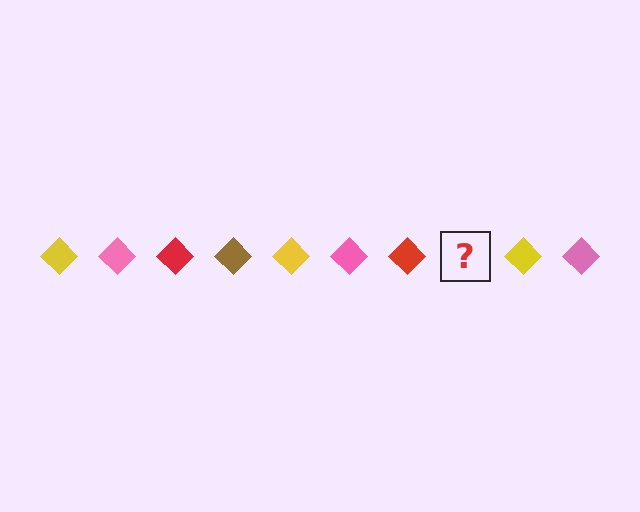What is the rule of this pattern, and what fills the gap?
The rule is that the pattern cycles through yellow, pink, red, brown diamonds. The gap should be filled with a brown diamond.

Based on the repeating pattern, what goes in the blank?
The blank should be a brown diamond.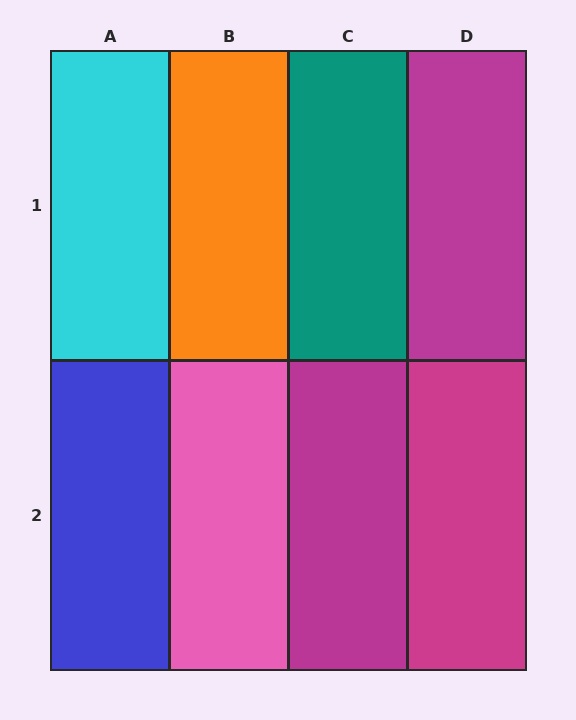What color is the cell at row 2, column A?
Blue.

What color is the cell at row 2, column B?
Pink.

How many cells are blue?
1 cell is blue.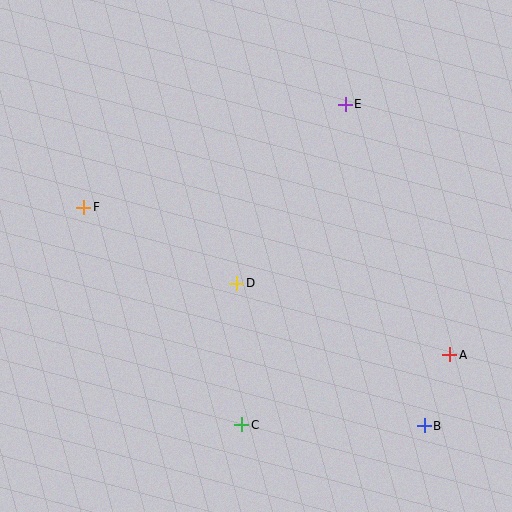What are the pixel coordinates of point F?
Point F is at (84, 207).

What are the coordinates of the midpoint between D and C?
The midpoint between D and C is at (239, 354).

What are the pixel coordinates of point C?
Point C is at (242, 425).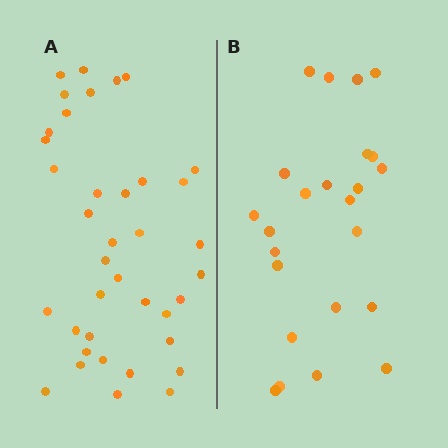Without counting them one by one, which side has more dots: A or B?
Region A (the left region) has more dots.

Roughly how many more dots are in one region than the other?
Region A has approximately 15 more dots than region B.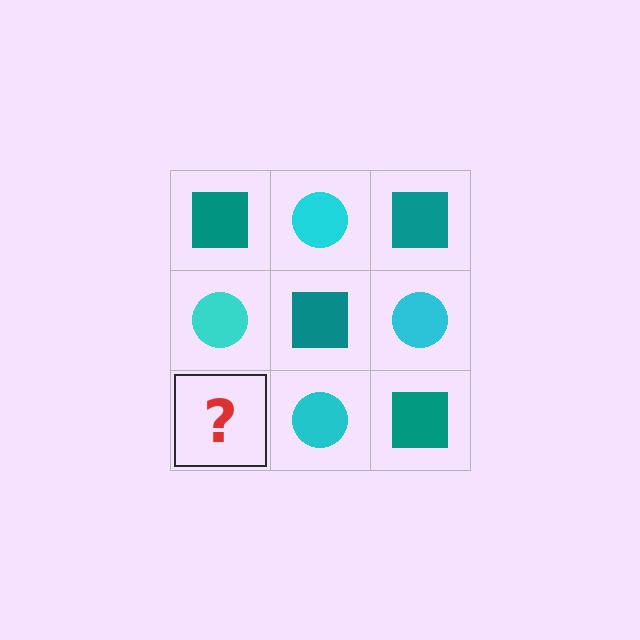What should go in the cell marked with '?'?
The missing cell should contain a teal square.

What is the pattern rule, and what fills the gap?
The rule is that it alternates teal square and cyan circle in a checkerboard pattern. The gap should be filled with a teal square.